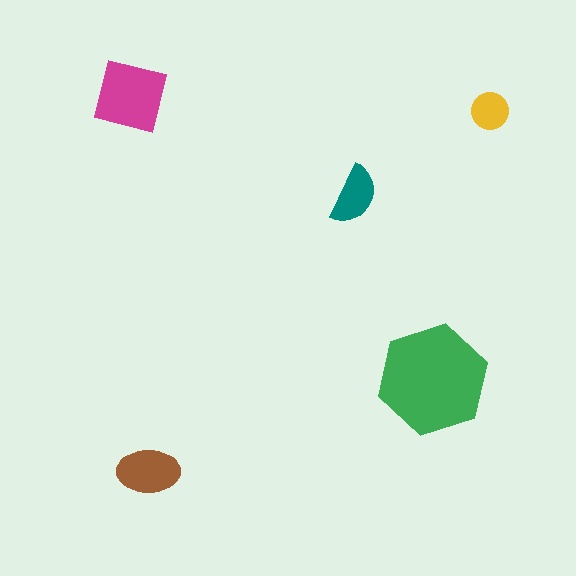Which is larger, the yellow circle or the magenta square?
The magenta square.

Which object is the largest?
The green hexagon.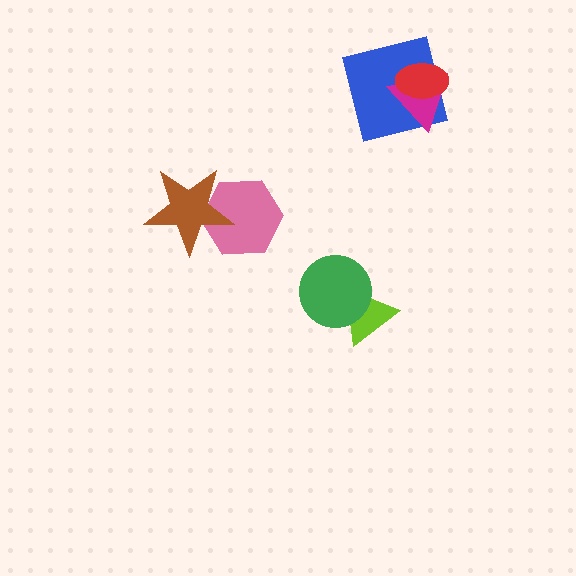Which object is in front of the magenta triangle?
The red ellipse is in front of the magenta triangle.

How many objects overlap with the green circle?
1 object overlaps with the green circle.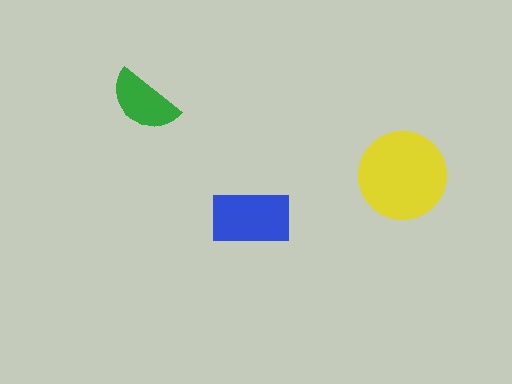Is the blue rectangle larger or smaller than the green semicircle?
Larger.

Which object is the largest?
The yellow circle.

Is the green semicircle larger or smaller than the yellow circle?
Smaller.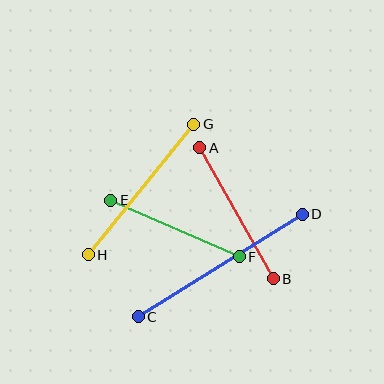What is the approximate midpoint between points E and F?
The midpoint is at approximately (175, 229) pixels.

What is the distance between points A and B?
The distance is approximately 150 pixels.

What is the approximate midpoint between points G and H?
The midpoint is at approximately (141, 189) pixels.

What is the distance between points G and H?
The distance is approximately 168 pixels.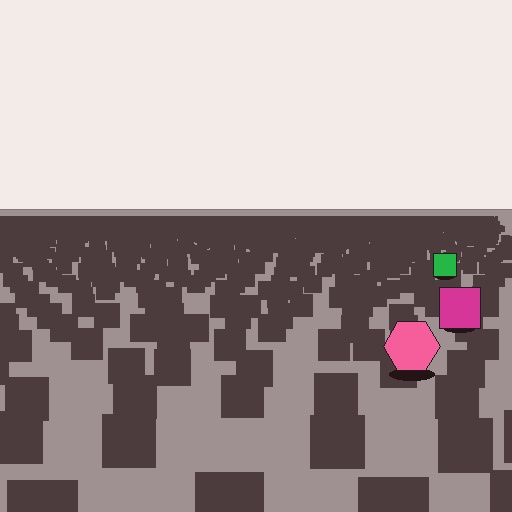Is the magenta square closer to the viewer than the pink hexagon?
No. The pink hexagon is closer — you can tell from the texture gradient: the ground texture is coarser near it.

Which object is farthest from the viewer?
The green square is farthest from the viewer. It appears smaller and the ground texture around it is denser.